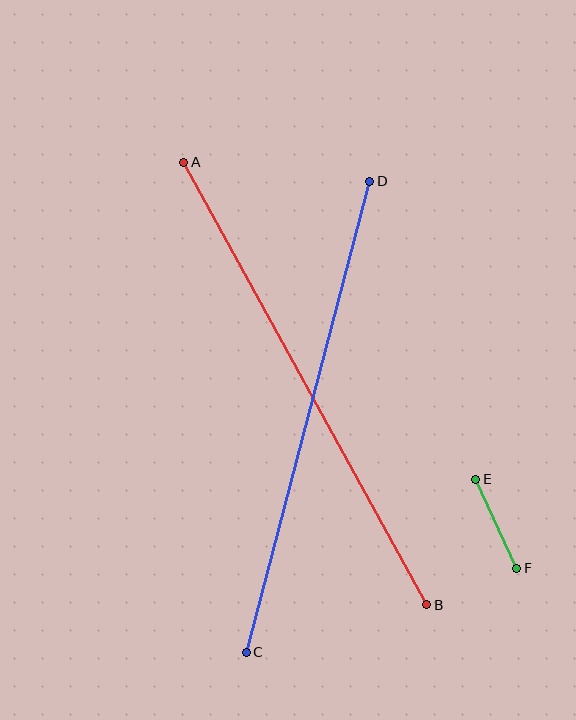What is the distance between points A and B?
The distance is approximately 505 pixels.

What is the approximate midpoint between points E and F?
The midpoint is at approximately (496, 524) pixels.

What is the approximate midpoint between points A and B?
The midpoint is at approximately (305, 383) pixels.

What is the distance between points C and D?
The distance is approximately 487 pixels.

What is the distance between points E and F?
The distance is approximately 98 pixels.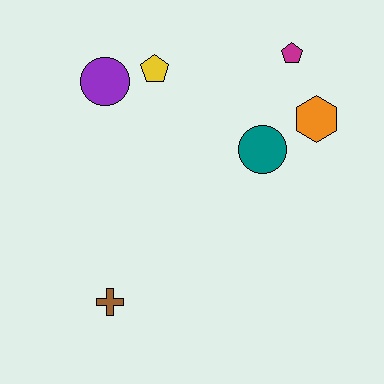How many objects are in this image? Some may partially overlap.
There are 6 objects.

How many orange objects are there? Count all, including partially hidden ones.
There is 1 orange object.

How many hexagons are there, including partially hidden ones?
There is 1 hexagon.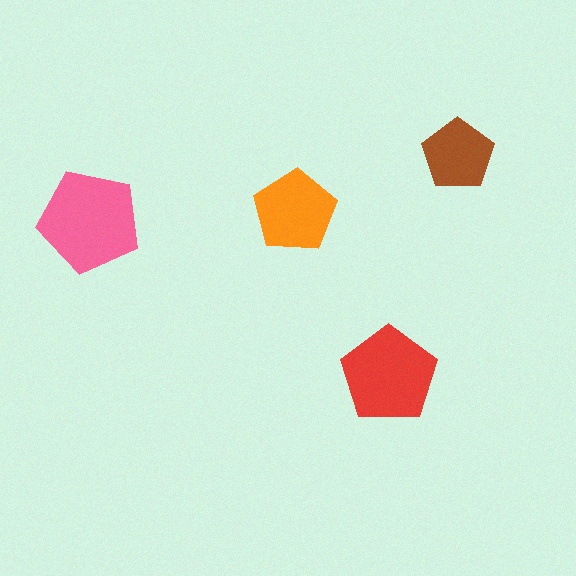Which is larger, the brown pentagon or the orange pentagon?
The orange one.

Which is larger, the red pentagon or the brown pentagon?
The red one.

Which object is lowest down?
The red pentagon is bottommost.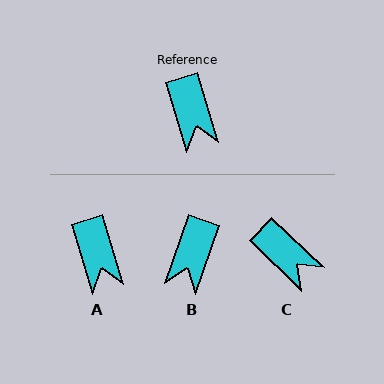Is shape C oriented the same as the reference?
No, it is off by about 29 degrees.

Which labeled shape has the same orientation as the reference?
A.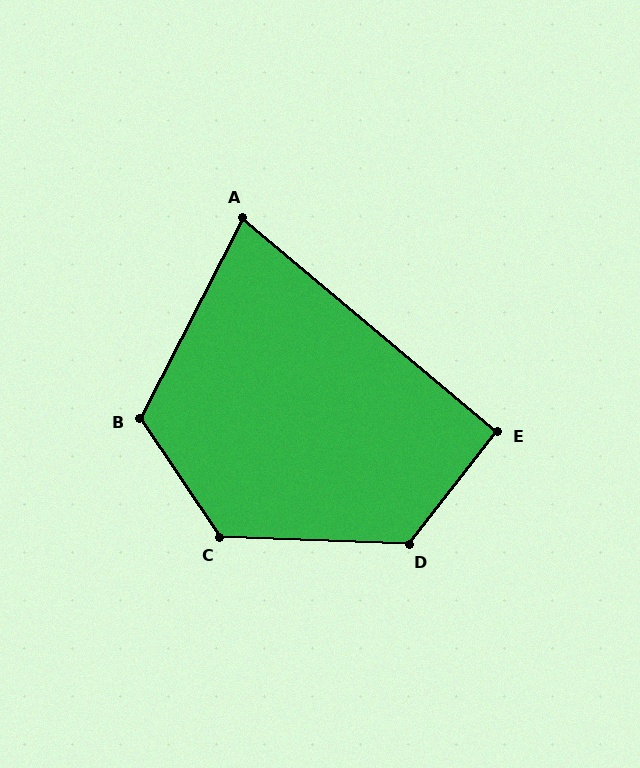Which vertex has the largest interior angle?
D, at approximately 126 degrees.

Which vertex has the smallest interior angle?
A, at approximately 77 degrees.